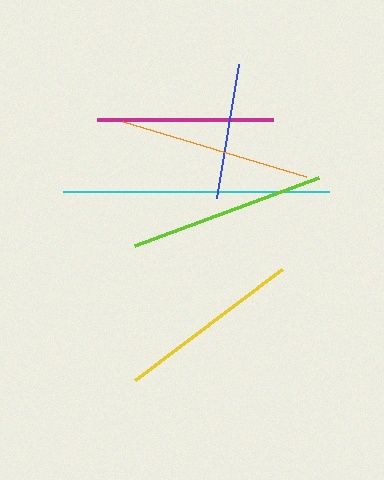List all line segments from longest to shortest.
From longest to shortest: cyan, lime, orange, yellow, magenta, blue.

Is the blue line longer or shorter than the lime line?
The lime line is longer than the blue line.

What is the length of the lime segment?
The lime segment is approximately 197 pixels long.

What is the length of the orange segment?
The orange segment is approximately 191 pixels long.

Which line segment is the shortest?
The blue line is the shortest at approximately 136 pixels.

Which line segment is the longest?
The cyan line is the longest at approximately 266 pixels.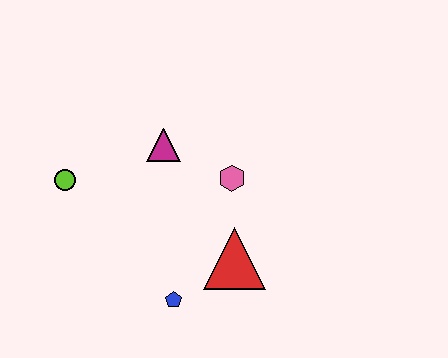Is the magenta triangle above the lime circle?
Yes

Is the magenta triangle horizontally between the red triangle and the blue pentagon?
No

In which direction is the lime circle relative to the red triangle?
The lime circle is to the left of the red triangle.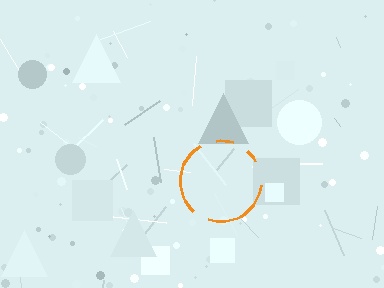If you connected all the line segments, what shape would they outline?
They would outline a circle.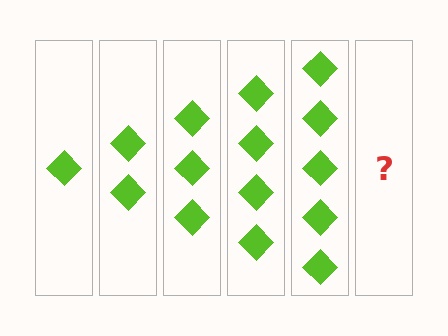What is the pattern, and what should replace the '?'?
The pattern is that each step adds one more diamond. The '?' should be 6 diamonds.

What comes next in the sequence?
The next element should be 6 diamonds.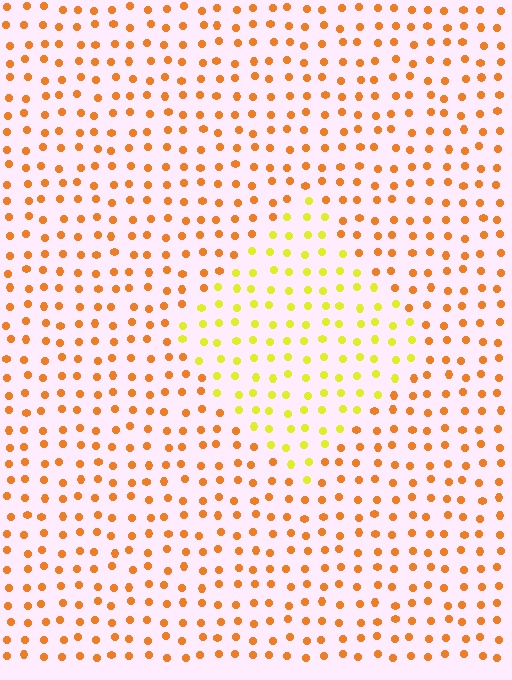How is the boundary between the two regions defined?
The boundary is defined purely by a slight shift in hue (about 38 degrees). Spacing, size, and orientation are identical on both sides.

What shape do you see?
I see a diamond.